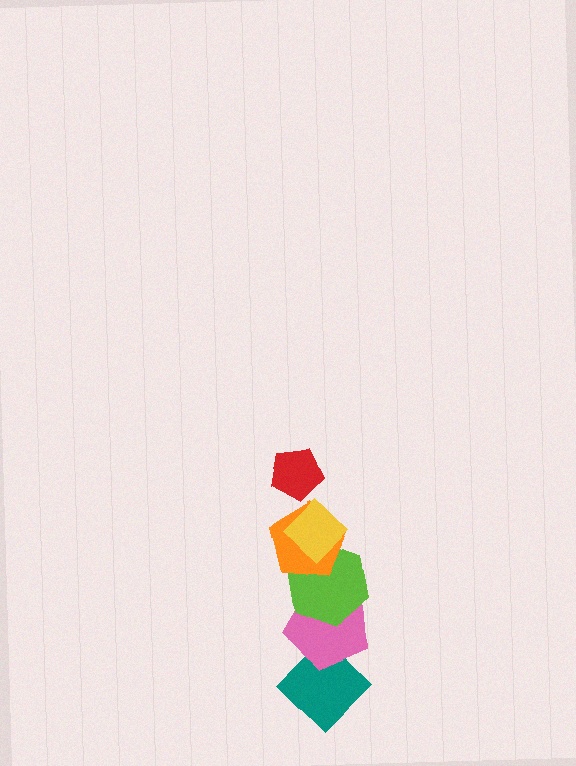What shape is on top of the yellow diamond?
The red pentagon is on top of the yellow diamond.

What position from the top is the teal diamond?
The teal diamond is 6th from the top.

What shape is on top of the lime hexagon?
The orange pentagon is on top of the lime hexagon.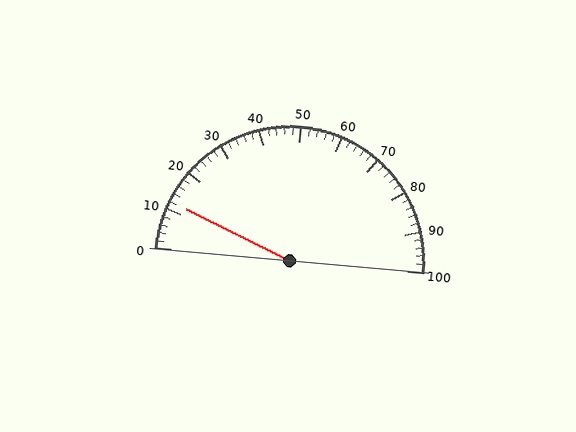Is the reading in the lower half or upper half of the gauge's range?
The reading is in the lower half of the range (0 to 100).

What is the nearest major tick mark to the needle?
The nearest major tick mark is 10.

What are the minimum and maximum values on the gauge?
The gauge ranges from 0 to 100.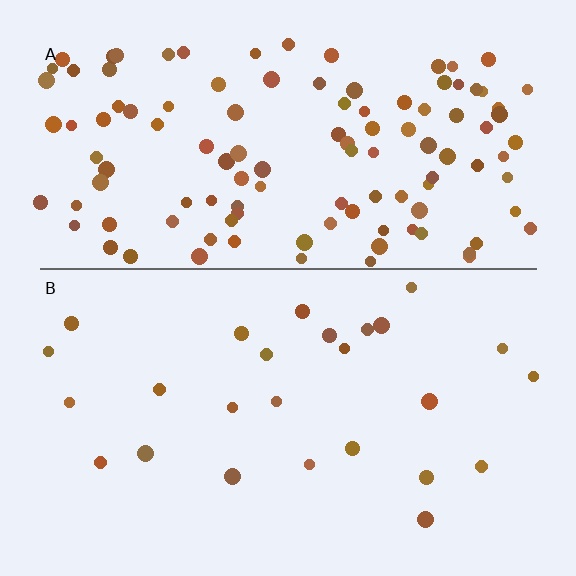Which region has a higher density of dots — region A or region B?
A (the top).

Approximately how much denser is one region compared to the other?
Approximately 4.5× — region A over region B.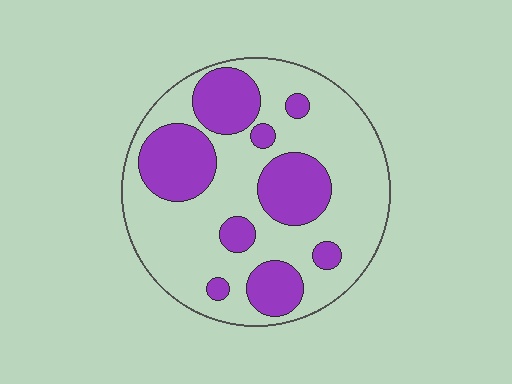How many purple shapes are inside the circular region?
9.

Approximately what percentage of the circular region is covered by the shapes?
Approximately 35%.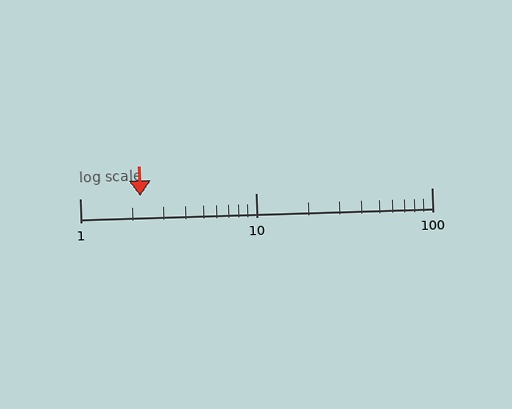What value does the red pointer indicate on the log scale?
The pointer indicates approximately 2.2.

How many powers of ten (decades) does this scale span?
The scale spans 2 decades, from 1 to 100.